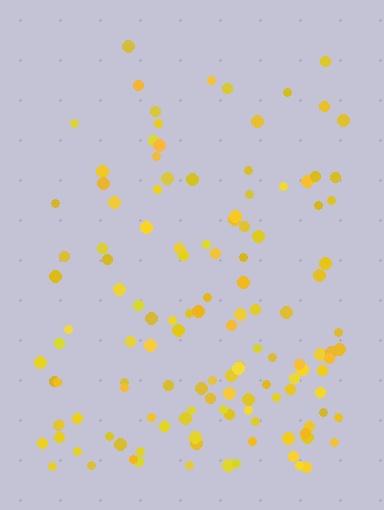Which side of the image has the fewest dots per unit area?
The top.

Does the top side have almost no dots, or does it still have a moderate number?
Still a moderate number, just noticeably fewer than the bottom.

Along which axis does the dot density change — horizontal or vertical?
Vertical.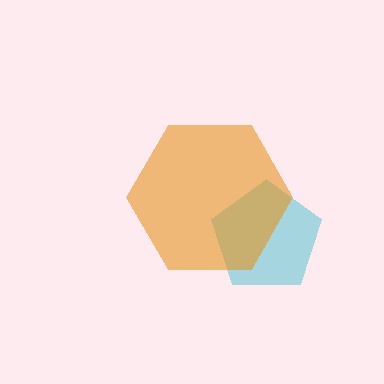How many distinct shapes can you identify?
There are 2 distinct shapes: a cyan pentagon, an orange hexagon.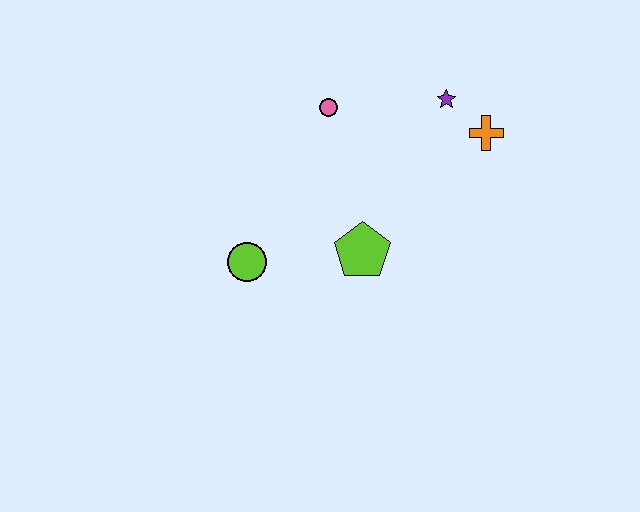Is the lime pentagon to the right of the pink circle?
Yes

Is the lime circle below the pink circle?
Yes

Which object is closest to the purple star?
The orange cross is closest to the purple star.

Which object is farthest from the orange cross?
The lime circle is farthest from the orange cross.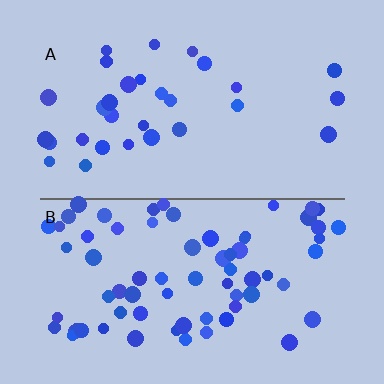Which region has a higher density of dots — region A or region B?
B (the bottom).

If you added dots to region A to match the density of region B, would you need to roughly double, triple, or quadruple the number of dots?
Approximately double.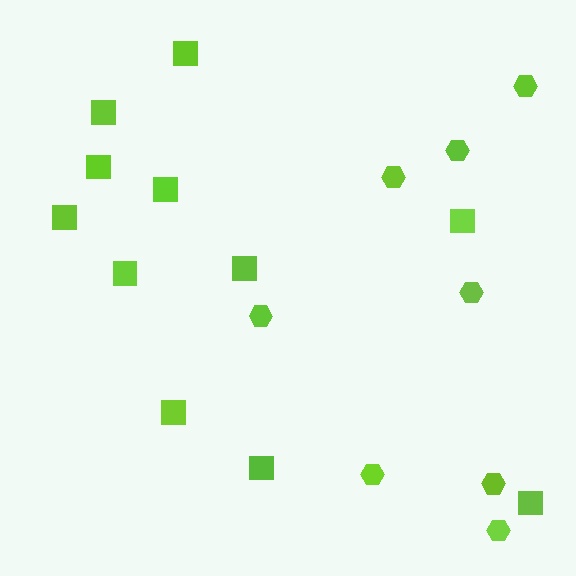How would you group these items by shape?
There are 2 groups: one group of squares (11) and one group of hexagons (8).